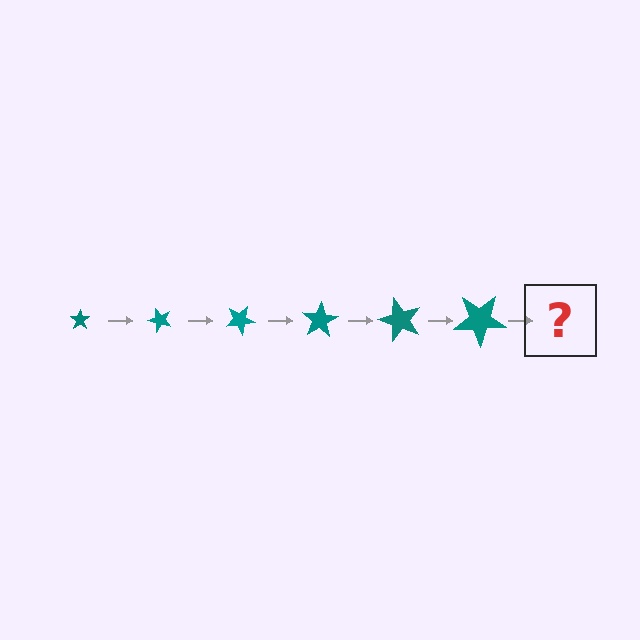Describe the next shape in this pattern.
It should be a star, larger than the previous one and rotated 300 degrees from the start.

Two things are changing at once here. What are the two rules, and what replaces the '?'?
The two rules are that the star grows larger each step and it rotates 50 degrees each step. The '?' should be a star, larger than the previous one and rotated 300 degrees from the start.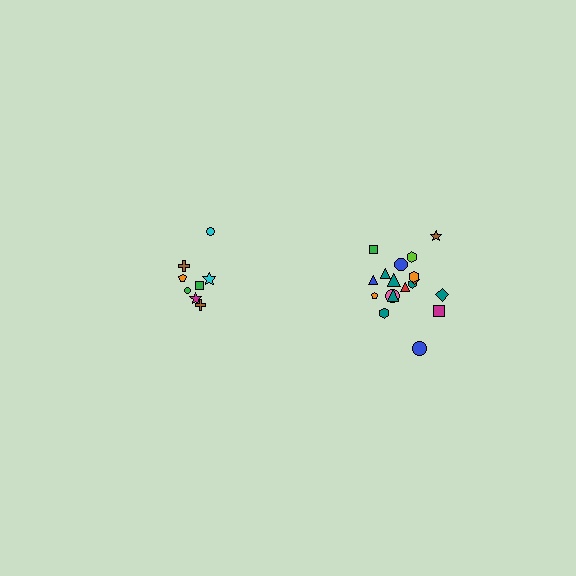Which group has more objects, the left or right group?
The right group.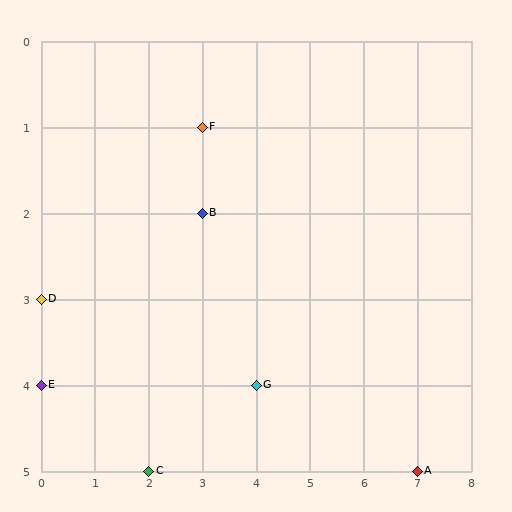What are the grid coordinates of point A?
Point A is at grid coordinates (7, 5).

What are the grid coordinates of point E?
Point E is at grid coordinates (0, 4).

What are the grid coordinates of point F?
Point F is at grid coordinates (3, 1).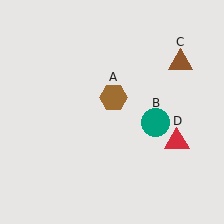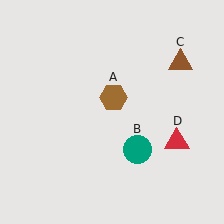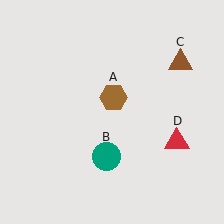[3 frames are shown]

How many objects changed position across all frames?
1 object changed position: teal circle (object B).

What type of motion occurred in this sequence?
The teal circle (object B) rotated clockwise around the center of the scene.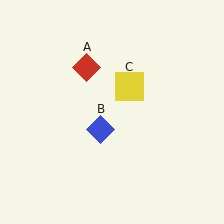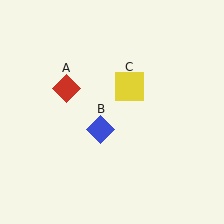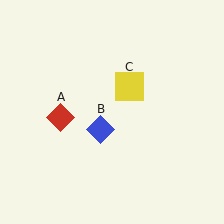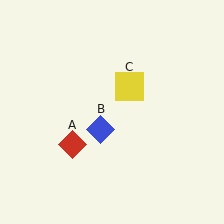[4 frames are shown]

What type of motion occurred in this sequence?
The red diamond (object A) rotated counterclockwise around the center of the scene.